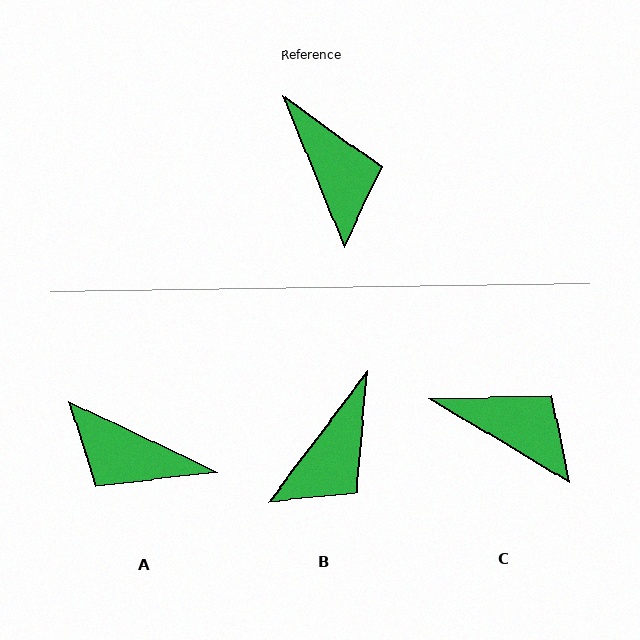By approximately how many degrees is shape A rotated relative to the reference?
Approximately 138 degrees clockwise.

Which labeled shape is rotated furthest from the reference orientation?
A, about 138 degrees away.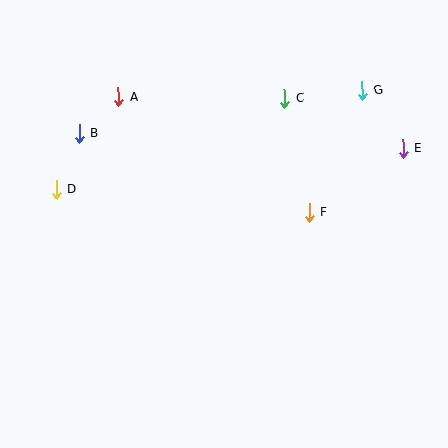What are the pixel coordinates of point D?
Point D is at (56, 190).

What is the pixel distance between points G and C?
The distance between G and C is 78 pixels.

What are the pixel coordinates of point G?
Point G is at (362, 91).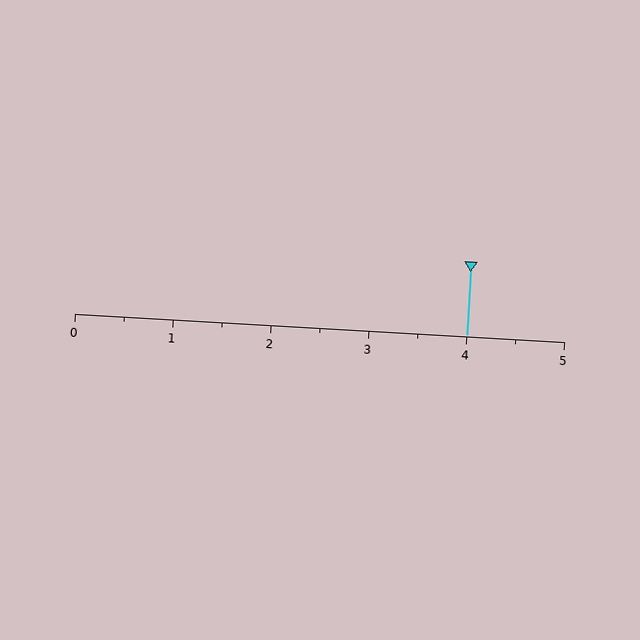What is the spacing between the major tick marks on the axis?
The major ticks are spaced 1 apart.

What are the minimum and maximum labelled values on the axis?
The axis runs from 0 to 5.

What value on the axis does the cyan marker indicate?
The marker indicates approximately 4.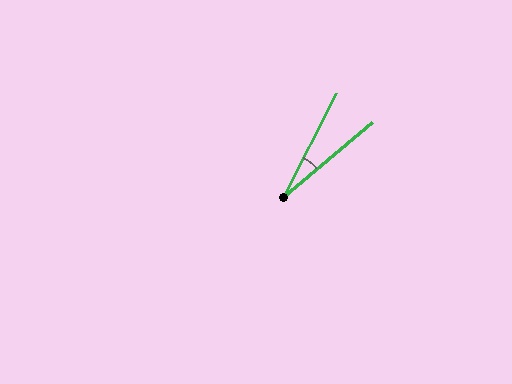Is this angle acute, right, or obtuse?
It is acute.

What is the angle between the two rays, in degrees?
Approximately 23 degrees.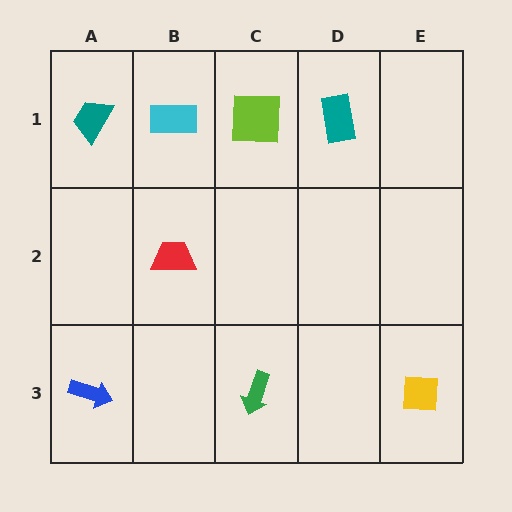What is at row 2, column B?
A red trapezoid.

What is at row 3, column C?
A green arrow.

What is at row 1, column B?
A cyan rectangle.